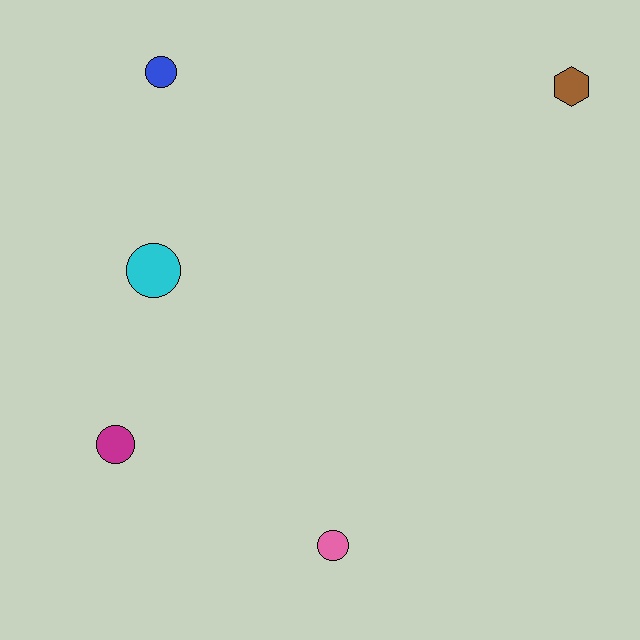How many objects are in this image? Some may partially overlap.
There are 5 objects.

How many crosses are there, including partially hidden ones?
There are no crosses.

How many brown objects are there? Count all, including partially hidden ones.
There is 1 brown object.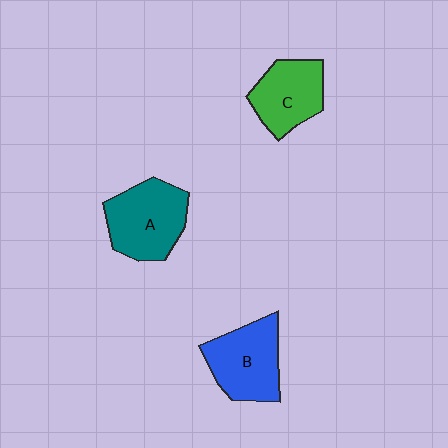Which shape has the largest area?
Shape A (teal).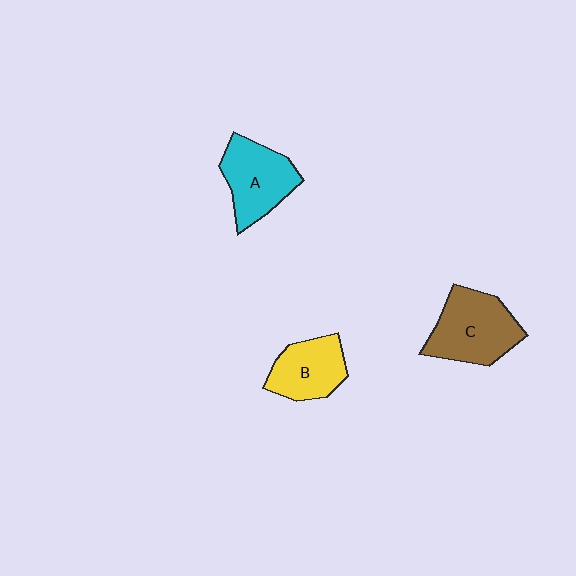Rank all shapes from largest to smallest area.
From largest to smallest: C (brown), A (cyan), B (yellow).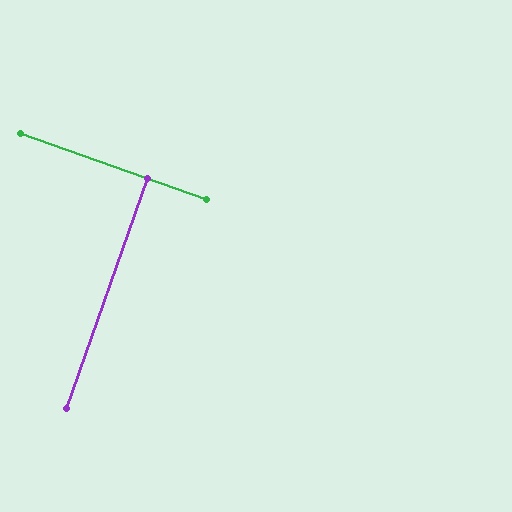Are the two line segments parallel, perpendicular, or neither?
Perpendicular — they meet at approximately 90°.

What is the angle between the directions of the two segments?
Approximately 90 degrees.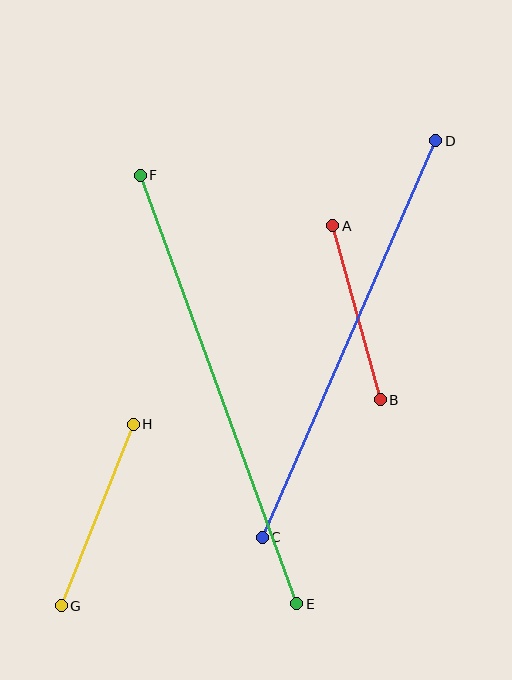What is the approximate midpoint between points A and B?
The midpoint is at approximately (356, 313) pixels.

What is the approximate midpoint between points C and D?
The midpoint is at approximately (349, 339) pixels.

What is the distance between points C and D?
The distance is approximately 433 pixels.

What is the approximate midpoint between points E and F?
The midpoint is at approximately (219, 389) pixels.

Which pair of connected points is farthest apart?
Points E and F are farthest apart.